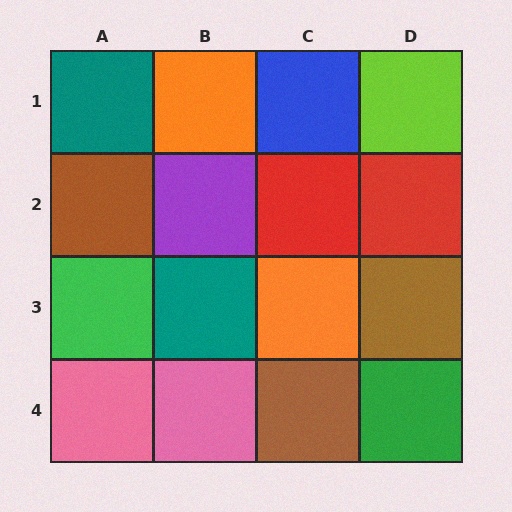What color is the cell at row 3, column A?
Green.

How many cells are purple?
1 cell is purple.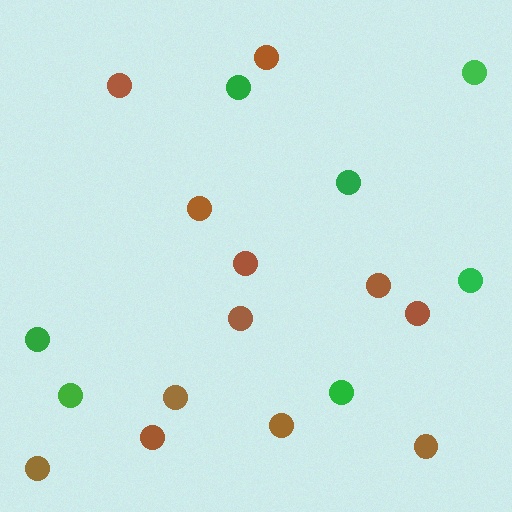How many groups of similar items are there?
There are 2 groups: one group of brown circles (12) and one group of green circles (7).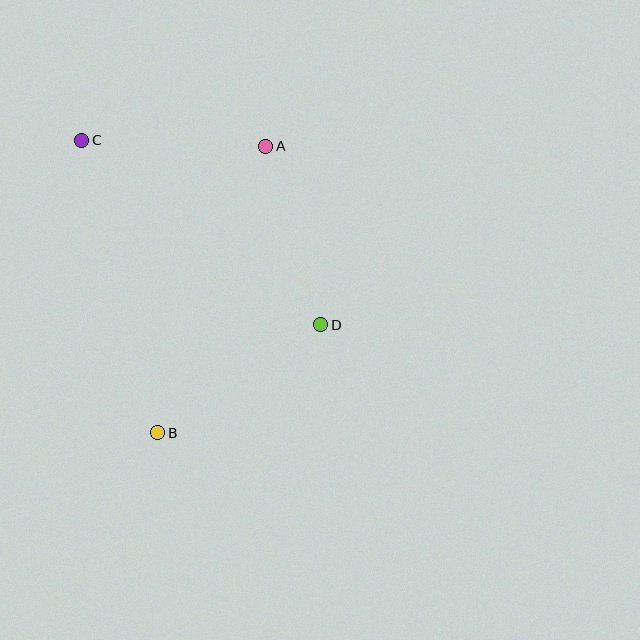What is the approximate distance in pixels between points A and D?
The distance between A and D is approximately 187 pixels.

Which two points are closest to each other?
Points A and C are closest to each other.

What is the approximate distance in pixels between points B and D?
The distance between B and D is approximately 195 pixels.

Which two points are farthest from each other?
Points A and B are farthest from each other.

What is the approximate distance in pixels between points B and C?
The distance between B and C is approximately 302 pixels.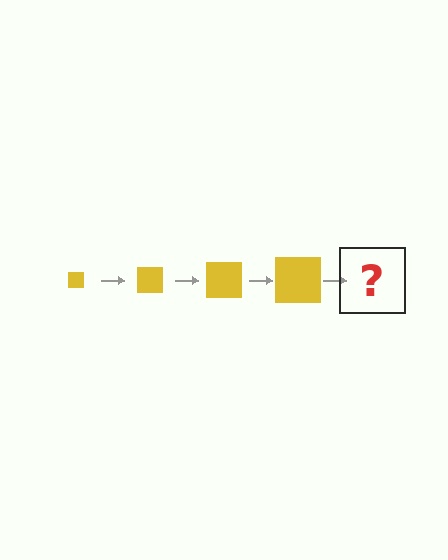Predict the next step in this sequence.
The next step is a yellow square, larger than the previous one.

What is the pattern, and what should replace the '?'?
The pattern is that the square gets progressively larger each step. The '?' should be a yellow square, larger than the previous one.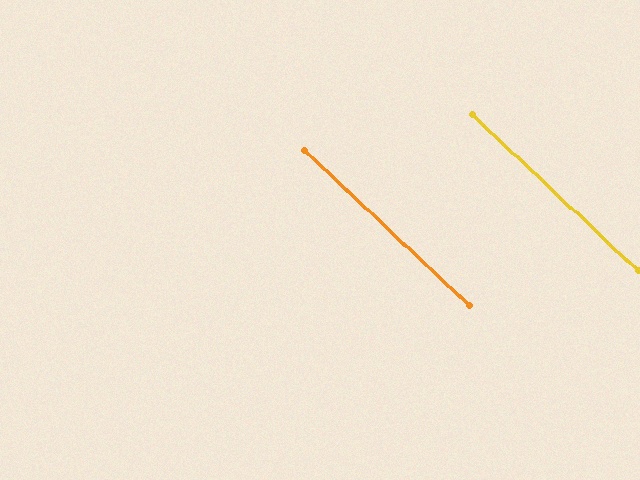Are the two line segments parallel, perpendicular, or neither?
Parallel — their directions differ by only 0.2°.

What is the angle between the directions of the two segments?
Approximately 0 degrees.